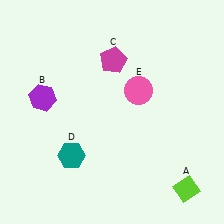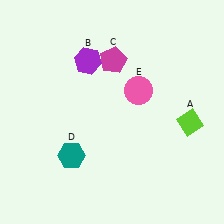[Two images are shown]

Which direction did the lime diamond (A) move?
The lime diamond (A) moved up.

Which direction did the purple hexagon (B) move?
The purple hexagon (B) moved right.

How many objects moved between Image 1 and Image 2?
2 objects moved between the two images.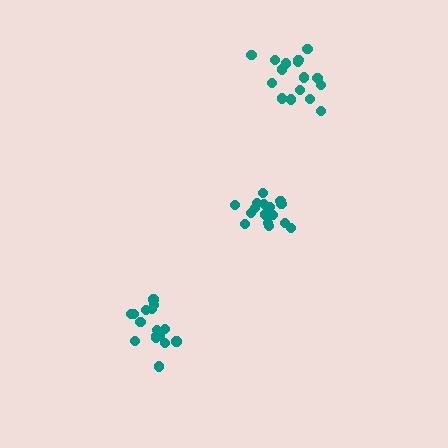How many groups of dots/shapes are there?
There are 3 groups.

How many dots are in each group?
Group 1: 17 dots, Group 2: 16 dots, Group 3: 16 dots (49 total).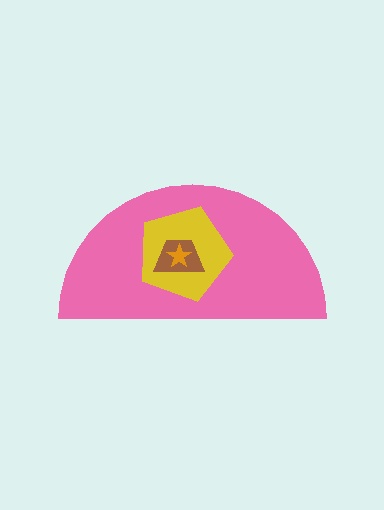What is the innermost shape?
The orange star.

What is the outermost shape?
The pink semicircle.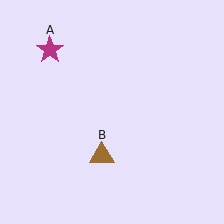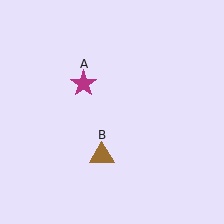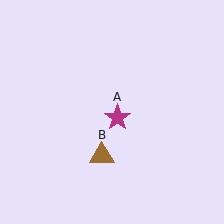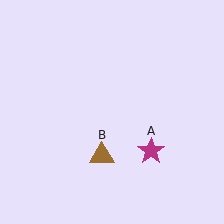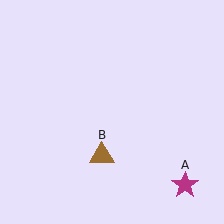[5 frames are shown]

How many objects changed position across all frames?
1 object changed position: magenta star (object A).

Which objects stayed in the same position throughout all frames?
Brown triangle (object B) remained stationary.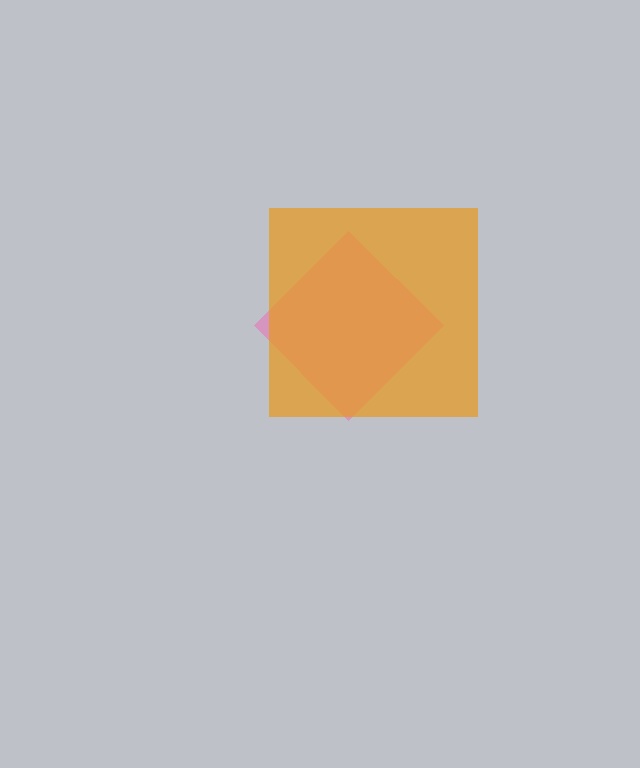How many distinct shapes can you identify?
There are 2 distinct shapes: a pink diamond, an orange square.